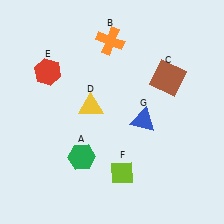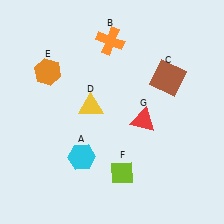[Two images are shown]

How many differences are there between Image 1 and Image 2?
There are 3 differences between the two images.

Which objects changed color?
A changed from green to cyan. E changed from red to orange. G changed from blue to red.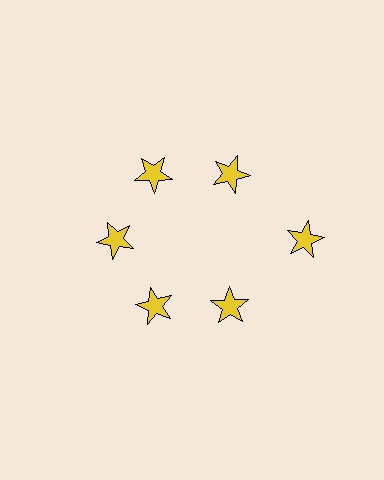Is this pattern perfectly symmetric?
No. The 6 yellow stars are arranged in a ring, but one element near the 3 o'clock position is pushed outward from the center, breaking the 6-fold rotational symmetry.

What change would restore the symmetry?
The symmetry would be restored by moving it inward, back onto the ring so that all 6 stars sit at equal angles and equal distance from the center.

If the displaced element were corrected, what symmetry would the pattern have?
It would have 6-fold rotational symmetry — the pattern would map onto itself every 60 degrees.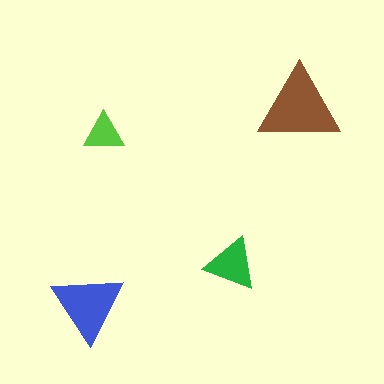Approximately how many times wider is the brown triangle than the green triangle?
About 1.5 times wider.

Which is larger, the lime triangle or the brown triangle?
The brown one.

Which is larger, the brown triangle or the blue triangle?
The brown one.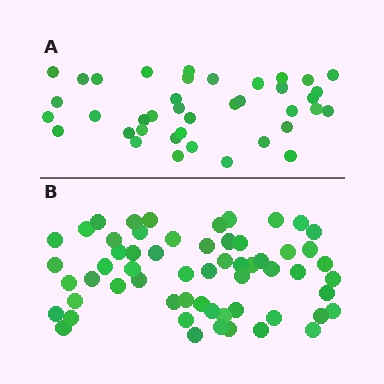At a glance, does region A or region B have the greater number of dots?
Region B (the bottom region) has more dots.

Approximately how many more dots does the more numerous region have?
Region B has approximately 20 more dots than region A.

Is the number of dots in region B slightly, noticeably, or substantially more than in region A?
Region B has substantially more. The ratio is roughly 1.5 to 1.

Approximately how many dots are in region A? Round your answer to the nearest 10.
About 40 dots. (The exact count is 39, which rounds to 40.)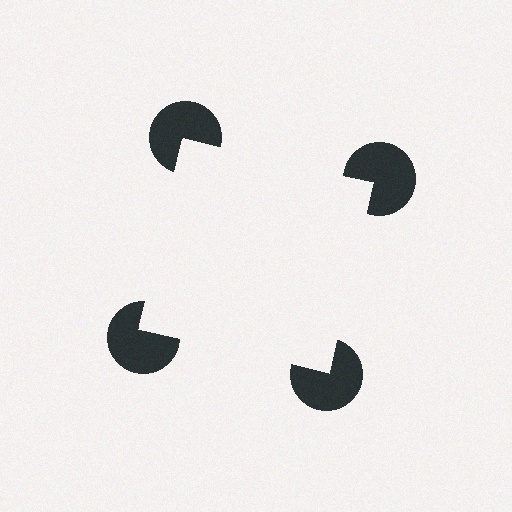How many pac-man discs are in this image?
There are 4 — one at each vertex of the illusory square.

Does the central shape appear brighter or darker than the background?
It typically appears slightly brighter than the background, even though no actual brightness change is drawn.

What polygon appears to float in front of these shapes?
An illusory square — its edges are inferred from the aligned wedge cuts in the pac-man discs, not physically drawn.